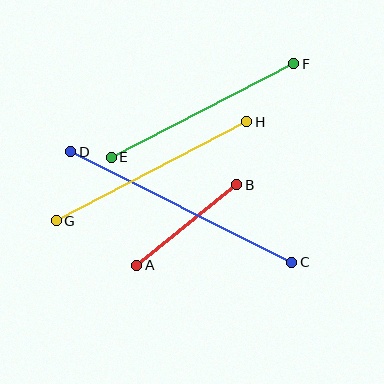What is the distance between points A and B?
The distance is approximately 129 pixels.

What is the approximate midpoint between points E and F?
The midpoint is at approximately (202, 110) pixels.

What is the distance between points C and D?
The distance is approximately 247 pixels.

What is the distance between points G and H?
The distance is approximately 215 pixels.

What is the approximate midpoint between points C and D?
The midpoint is at approximately (181, 207) pixels.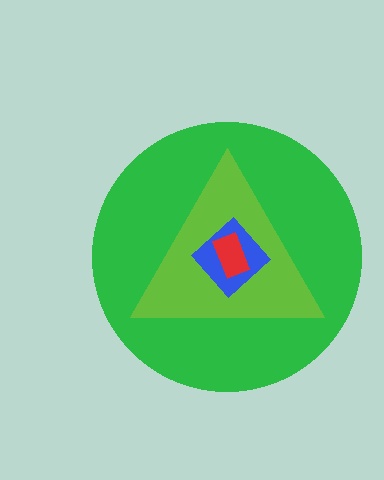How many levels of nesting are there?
4.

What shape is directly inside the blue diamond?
The red rectangle.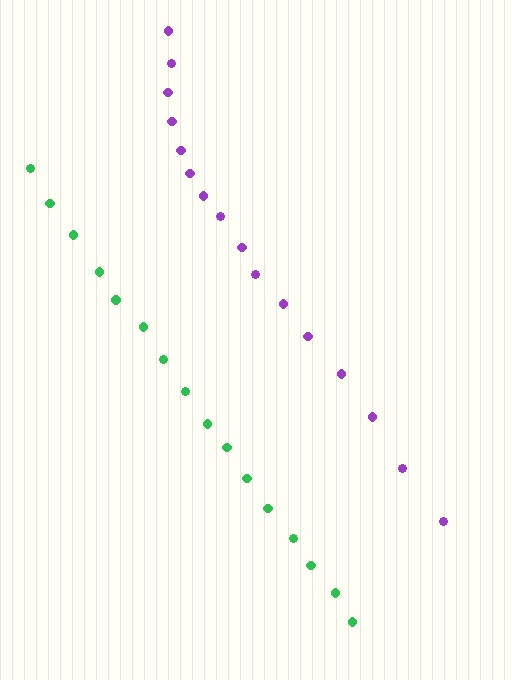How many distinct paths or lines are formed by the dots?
There are 2 distinct paths.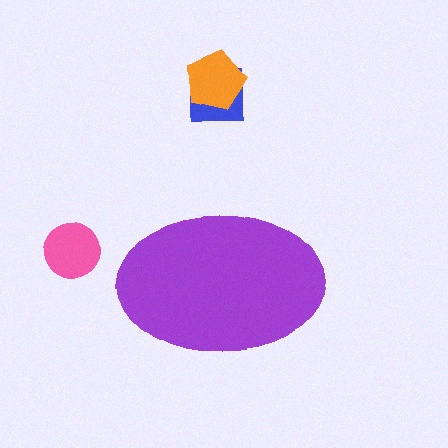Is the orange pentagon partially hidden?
No, the orange pentagon is fully visible.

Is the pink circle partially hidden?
No, the pink circle is fully visible.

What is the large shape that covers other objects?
A purple ellipse.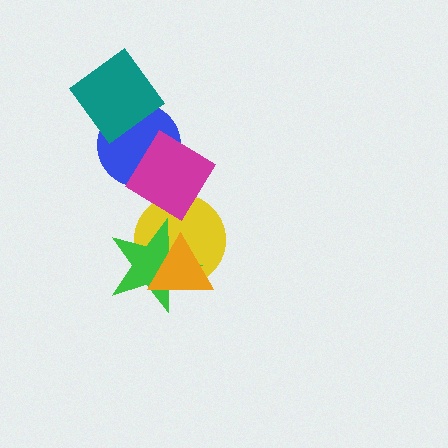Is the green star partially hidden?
Yes, it is partially covered by another shape.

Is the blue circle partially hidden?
Yes, it is partially covered by another shape.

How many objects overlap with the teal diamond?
1 object overlaps with the teal diamond.